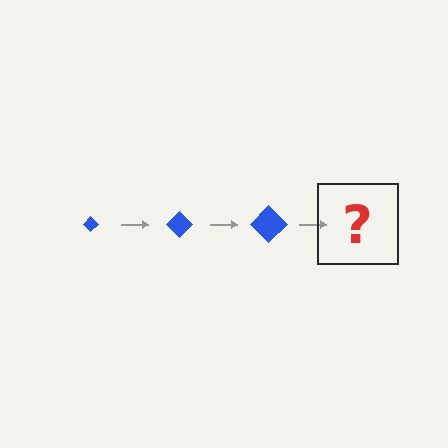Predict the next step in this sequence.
The next step is a blue diamond, larger than the previous one.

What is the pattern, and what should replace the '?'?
The pattern is that the diamond gets progressively larger each step. The '?' should be a blue diamond, larger than the previous one.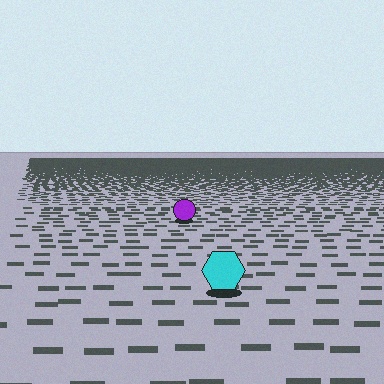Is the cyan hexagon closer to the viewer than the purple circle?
Yes. The cyan hexagon is closer — you can tell from the texture gradient: the ground texture is coarser near it.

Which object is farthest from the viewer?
The purple circle is farthest from the viewer. It appears smaller and the ground texture around it is denser.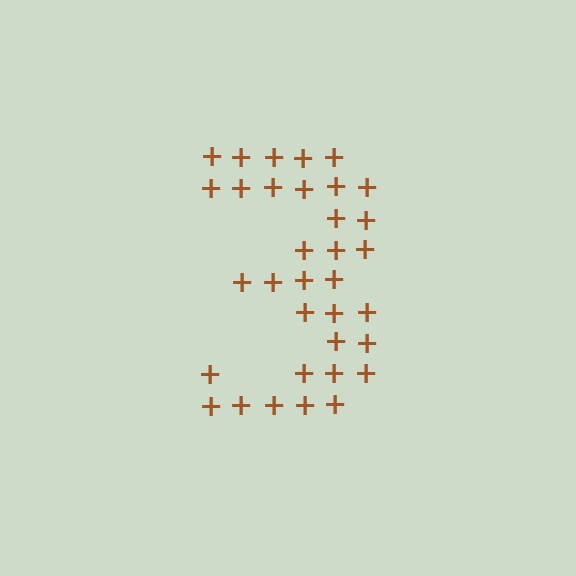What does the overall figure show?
The overall figure shows the digit 3.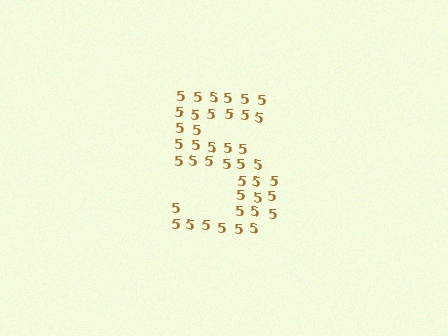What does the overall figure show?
The overall figure shows the digit 5.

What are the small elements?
The small elements are digit 5's.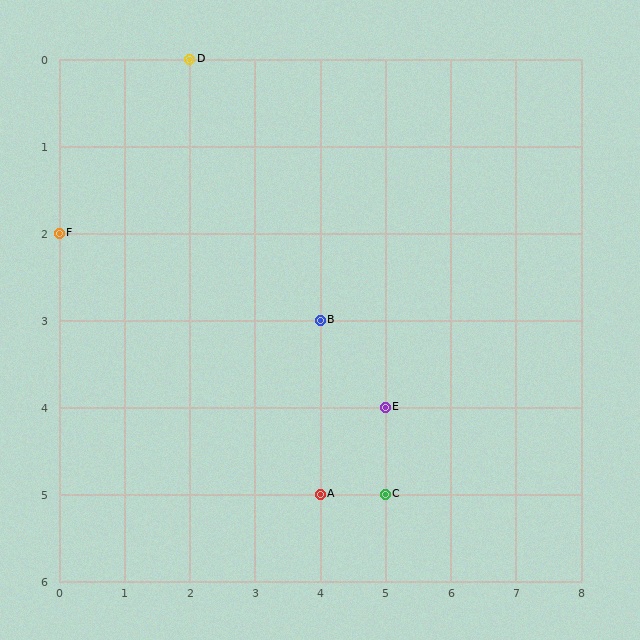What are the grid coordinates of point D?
Point D is at grid coordinates (2, 0).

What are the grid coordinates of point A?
Point A is at grid coordinates (4, 5).